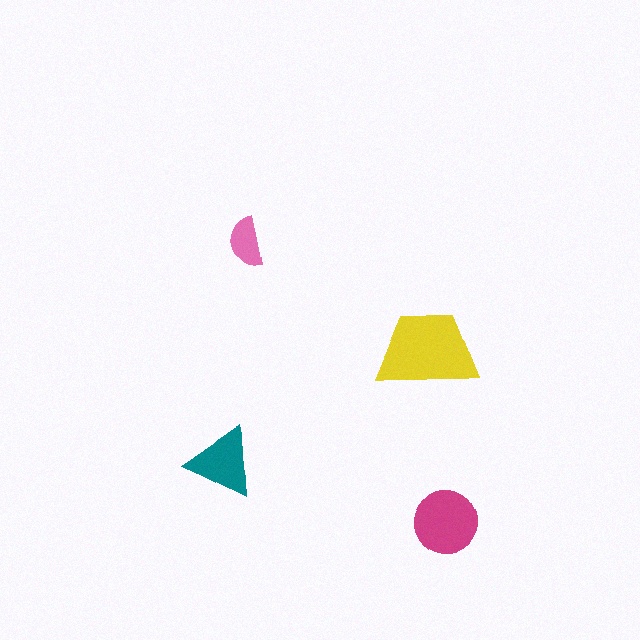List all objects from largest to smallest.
The yellow trapezoid, the magenta circle, the teal triangle, the pink semicircle.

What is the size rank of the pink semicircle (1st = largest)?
4th.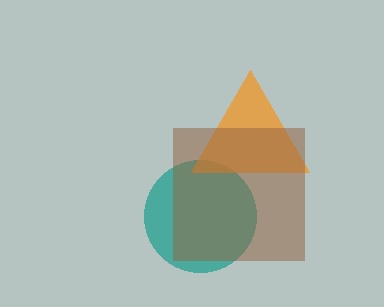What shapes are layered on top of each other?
The layered shapes are: a teal circle, an orange triangle, a brown square.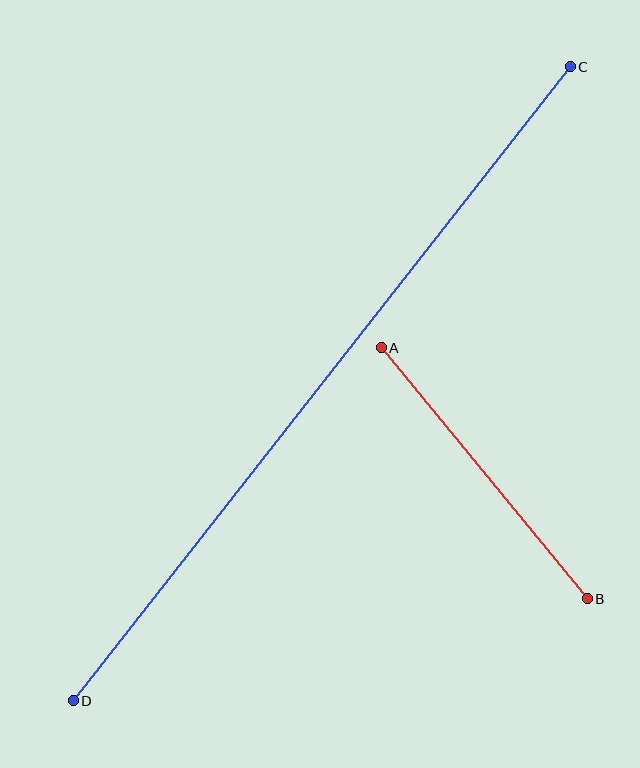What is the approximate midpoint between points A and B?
The midpoint is at approximately (484, 473) pixels.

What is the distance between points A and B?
The distance is approximately 325 pixels.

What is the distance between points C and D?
The distance is approximately 806 pixels.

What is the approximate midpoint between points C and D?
The midpoint is at approximately (322, 384) pixels.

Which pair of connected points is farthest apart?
Points C and D are farthest apart.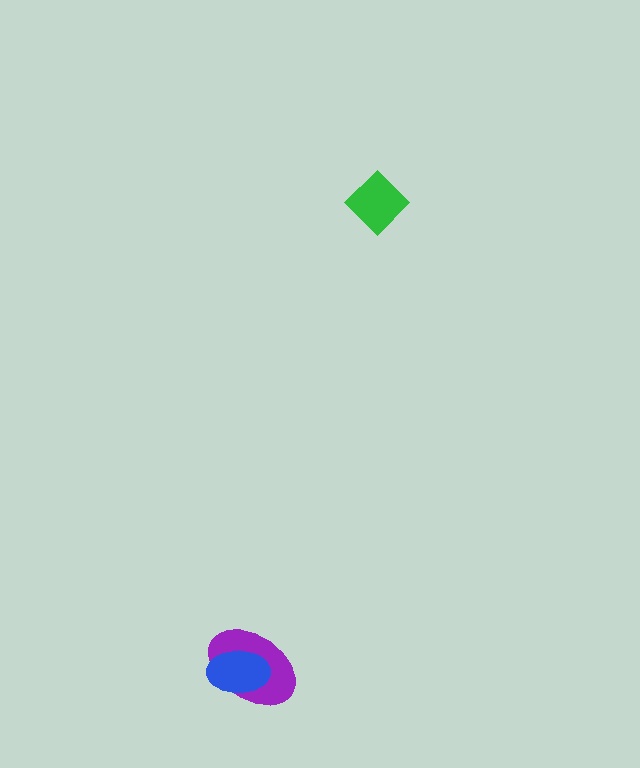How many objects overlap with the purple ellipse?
1 object overlaps with the purple ellipse.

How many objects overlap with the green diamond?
0 objects overlap with the green diamond.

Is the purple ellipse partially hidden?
Yes, it is partially covered by another shape.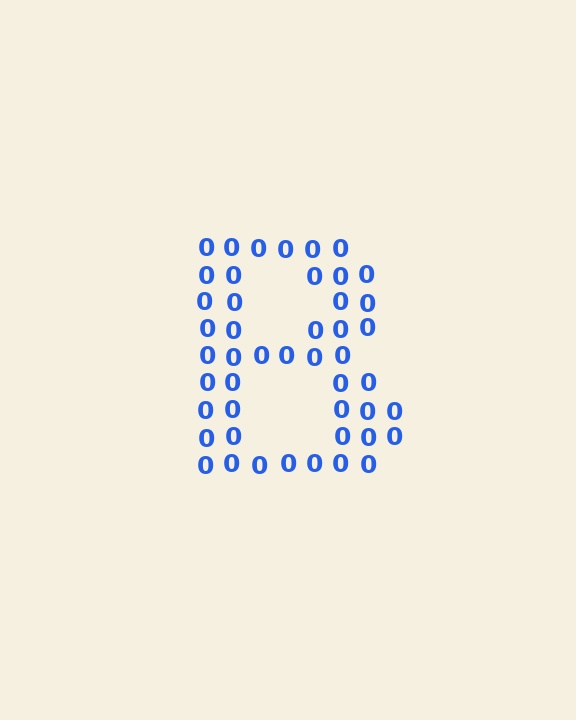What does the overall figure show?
The overall figure shows the letter B.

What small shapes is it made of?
It is made of small digit 0's.